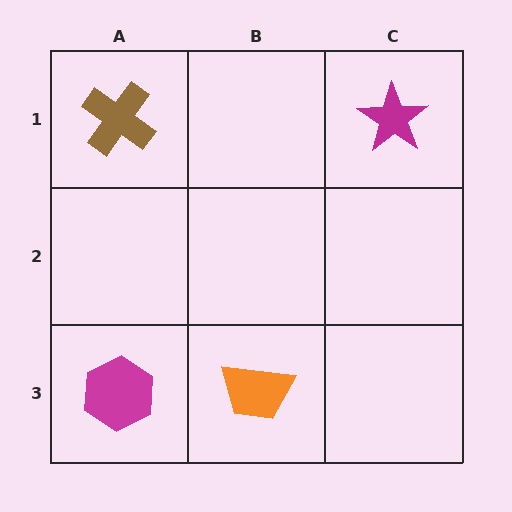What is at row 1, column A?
A brown cross.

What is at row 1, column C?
A magenta star.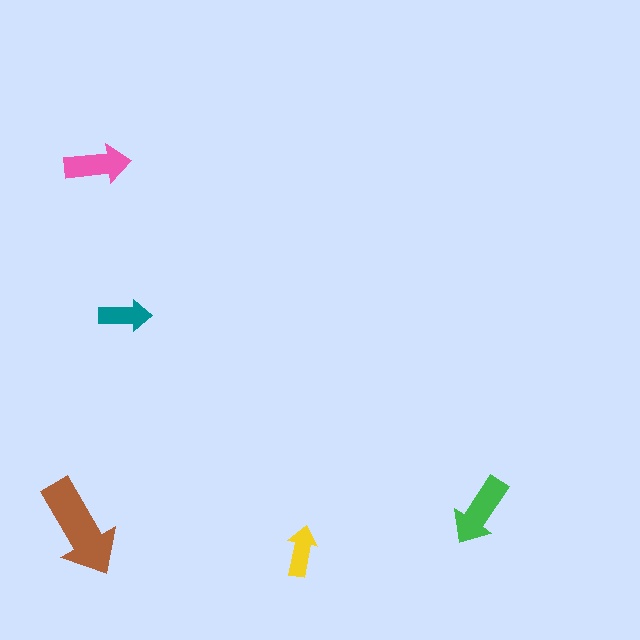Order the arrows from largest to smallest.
the brown one, the green one, the pink one, the teal one, the yellow one.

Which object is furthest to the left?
The brown arrow is leftmost.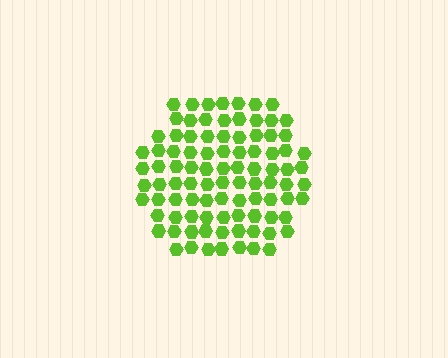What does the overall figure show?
The overall figure shows a hexagon.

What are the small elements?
The small elements are hexagons.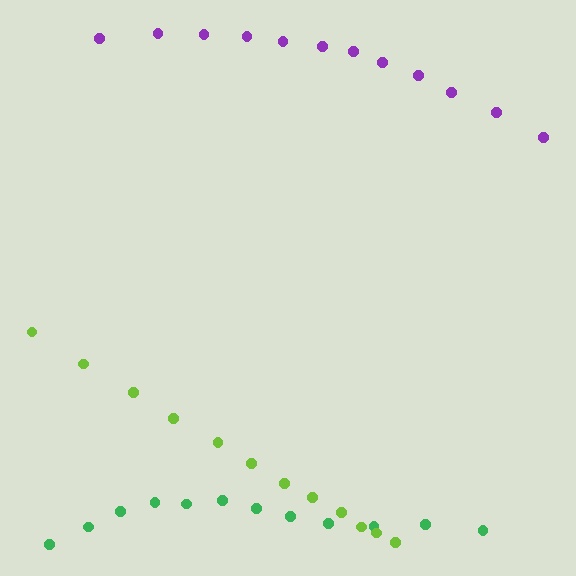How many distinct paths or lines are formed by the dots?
There are 3 distinct paths.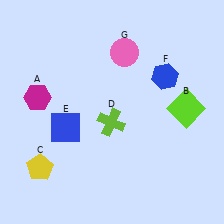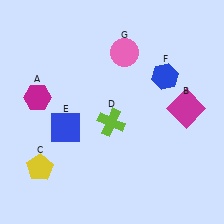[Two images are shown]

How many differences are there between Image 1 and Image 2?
There is 1 difference between the two images.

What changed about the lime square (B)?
In Image 1, B is lime. In Image 2, it changed to magenta.